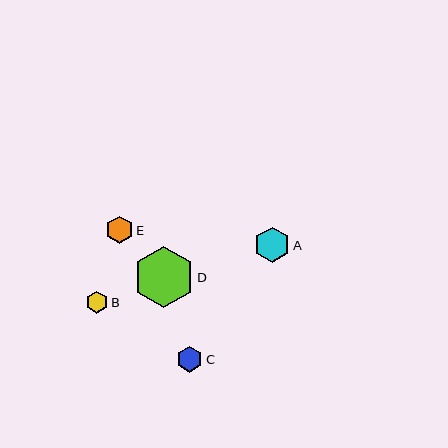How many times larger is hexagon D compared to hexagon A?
Hexagon D is approximately 1.7 times the size of hexagon A.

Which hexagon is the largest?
Hexagon D is the largest with a size of approximately 61 pixels.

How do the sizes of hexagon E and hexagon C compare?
Hexagon E and hexagon C are approximately the same size.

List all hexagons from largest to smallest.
From largest to smallest: D, A, E, C, B.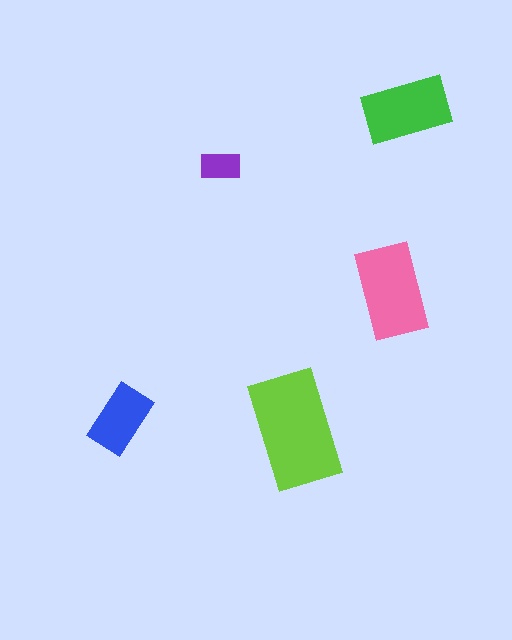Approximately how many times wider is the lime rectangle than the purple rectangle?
About 3 times wider.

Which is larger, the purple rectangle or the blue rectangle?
The blue one.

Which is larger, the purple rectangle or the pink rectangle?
The pink one.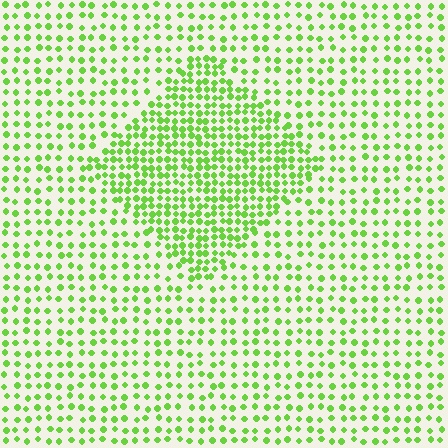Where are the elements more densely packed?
The elements are more densely packed inside the diamond boundary.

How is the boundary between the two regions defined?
The boundary is defined by a change in element density (approximately 1.9x ratio). All elements are the same color, size, and shape.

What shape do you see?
I see a diamond.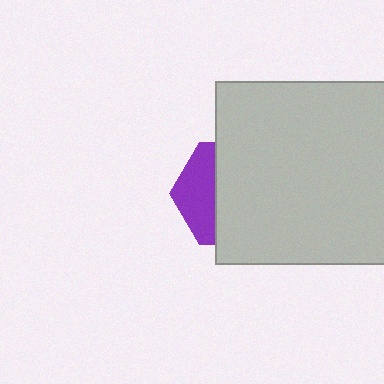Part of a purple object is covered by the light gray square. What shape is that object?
It is a hexagon.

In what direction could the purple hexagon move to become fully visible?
The purple hexagon could move left. That would shift it out from behind the light gray square entirely.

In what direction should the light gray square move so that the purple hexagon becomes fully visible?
The light gray square should move right. That is the shortest direction to clear the overlap and leave the purple hexagon fully visible.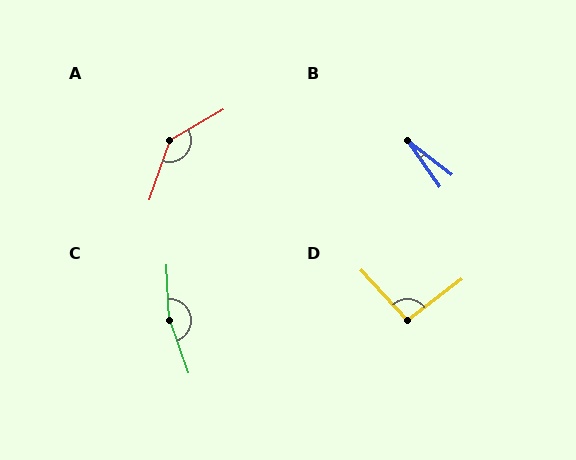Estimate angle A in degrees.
Approximately 139 degrees.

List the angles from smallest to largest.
B (17°), D (94°), A (139°), C (163°).